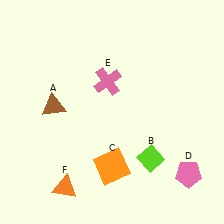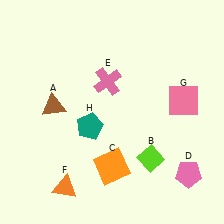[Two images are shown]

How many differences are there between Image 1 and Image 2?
There are 2 differences between the two images.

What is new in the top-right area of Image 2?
A pink square (G) was added in the top-right area of Image 2.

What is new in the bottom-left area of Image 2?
A teal pentagon (H) was added in the bottom-left area of Image 2.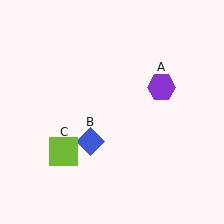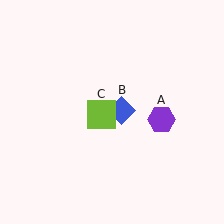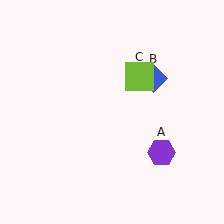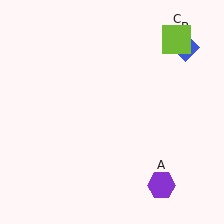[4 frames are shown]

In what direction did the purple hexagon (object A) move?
The purple hexagon (object A) moved down.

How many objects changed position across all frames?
3 objects changed position: purple hexagon (object A), blue diamond (object B), lime square (object C).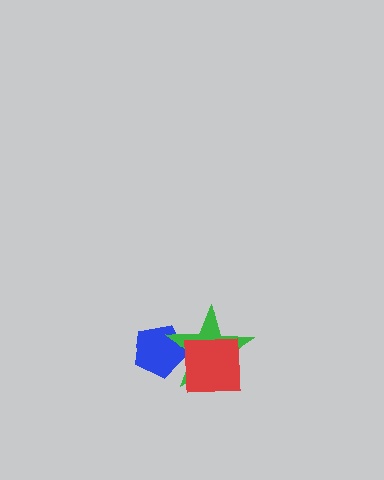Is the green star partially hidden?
Yes, it is partially covered by another shape.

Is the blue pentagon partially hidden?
Yes, it is partially covered by another shape.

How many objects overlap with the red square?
1 object overlaps with the red square.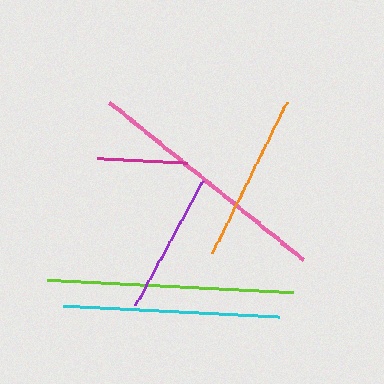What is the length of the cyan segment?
The cyan segment is approximately 217 pixels long.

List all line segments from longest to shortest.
From longest to shortest: pink, lime, cyan, orange, purple, magenta.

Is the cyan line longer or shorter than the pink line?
The pink line is longer than the cyan line.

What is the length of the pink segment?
The pink segment is approximately 249 pixels long.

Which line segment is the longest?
The pink line is the longest at approximately 249 pixels.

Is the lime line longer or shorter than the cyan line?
The lime line is longer than the cyan line.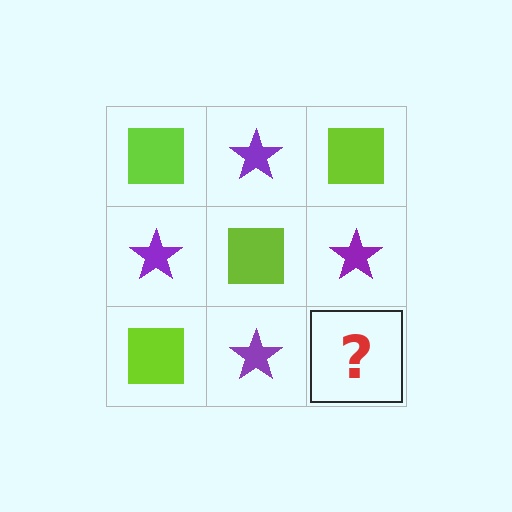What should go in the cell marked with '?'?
The missing cell should contain a lime square.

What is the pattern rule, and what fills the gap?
The rule is that it alternates lime square and purple star in a checkerboard pattern. The gap should be filled with a lime square.